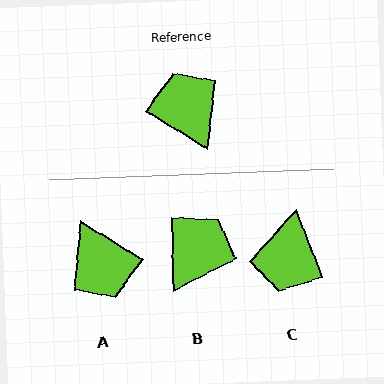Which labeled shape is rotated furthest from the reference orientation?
A, about 180 degrees away.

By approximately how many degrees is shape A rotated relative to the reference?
Approximately 180 degrees clockwise.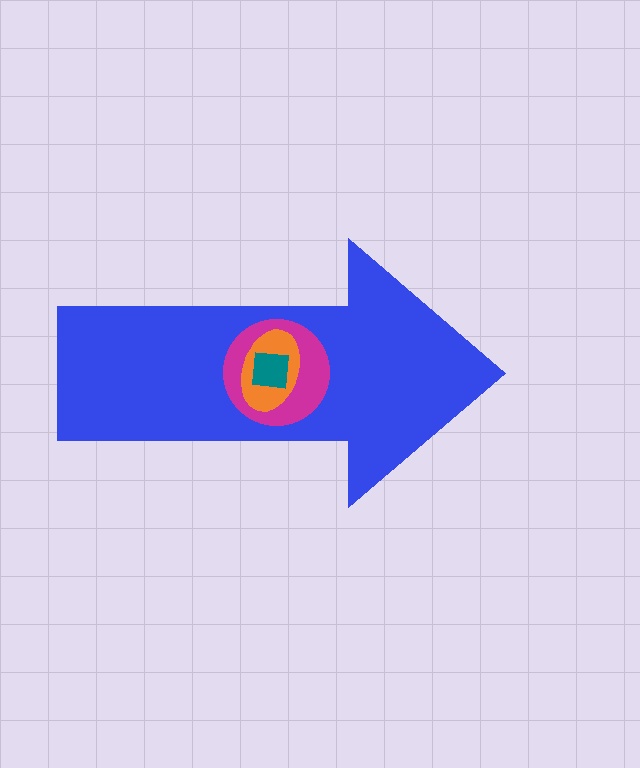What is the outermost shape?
The blue arrow.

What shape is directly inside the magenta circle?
The orange ellipse.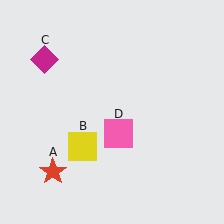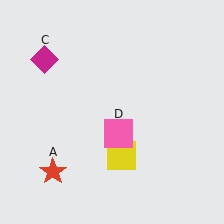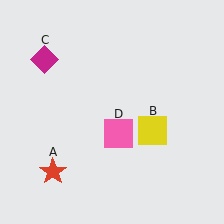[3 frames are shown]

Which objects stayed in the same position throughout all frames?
Red star (object A) and magenta diamond (object C) and pink square (object D) remained stationary.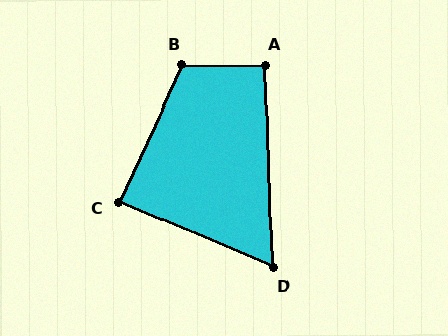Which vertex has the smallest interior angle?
D, at approximately 65 degrees.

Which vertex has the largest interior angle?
B, at approximately 115 degrees.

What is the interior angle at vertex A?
Approximately 92 degrees (approximately right).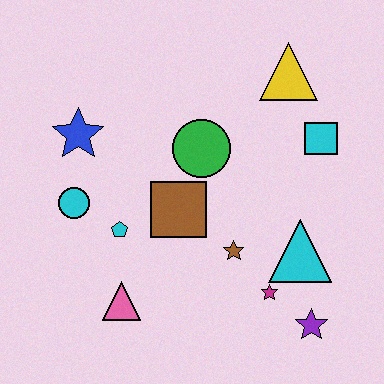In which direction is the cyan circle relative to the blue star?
The cyan circle is below the blue star.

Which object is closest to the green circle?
The brown square is closest to the green circle.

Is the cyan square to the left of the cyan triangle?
No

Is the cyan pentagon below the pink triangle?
No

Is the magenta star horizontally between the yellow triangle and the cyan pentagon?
Yes